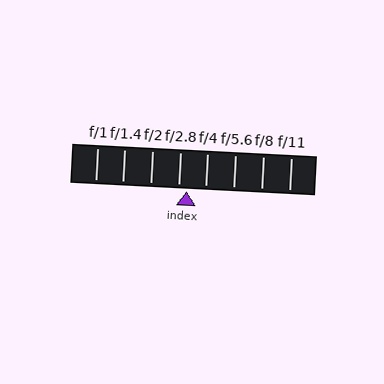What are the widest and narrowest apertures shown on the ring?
The widest aperture shown is f/1 and the narrowest is f/11.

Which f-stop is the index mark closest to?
The index mark is closest to f/2.8.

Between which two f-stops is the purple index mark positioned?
The index mark is between f/2.8 and f/4.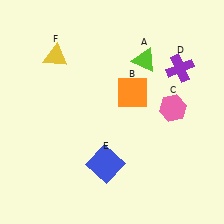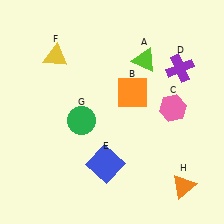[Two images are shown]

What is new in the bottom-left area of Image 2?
A green circle (G) was added in the bottom-left area of Image 2.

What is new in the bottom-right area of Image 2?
An orange triangle (H) was added in the bottom-right area of Image 2.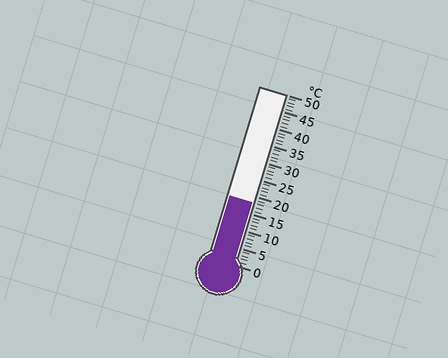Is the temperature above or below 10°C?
The temperature is above 10°C.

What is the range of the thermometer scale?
The thermometer scale ranges from 0°C to 50°C.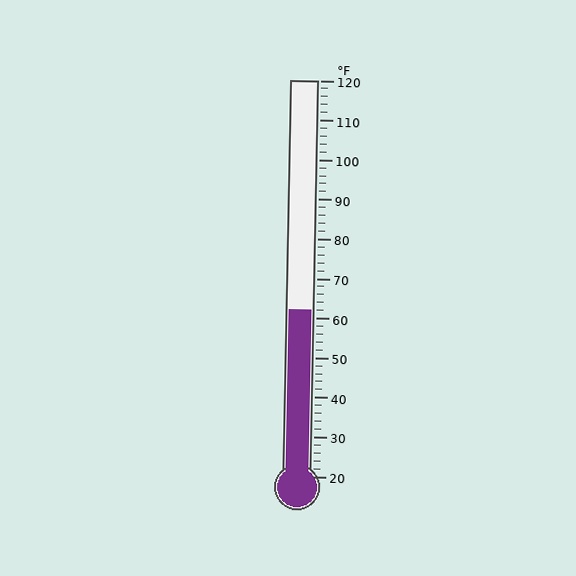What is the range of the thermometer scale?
The thermometer scale ranges from 20°F to 120°F.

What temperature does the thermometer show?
The thermometer shows approximately 62°F.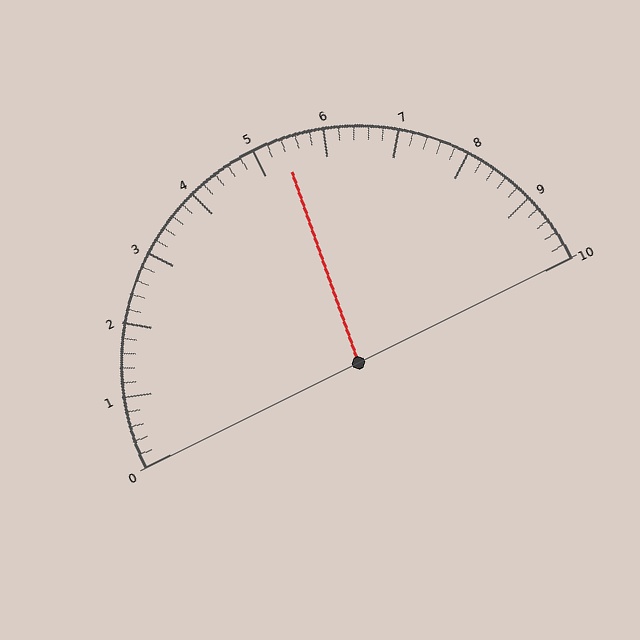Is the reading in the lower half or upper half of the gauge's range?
The reading is in the upper half of the range (0 to 10).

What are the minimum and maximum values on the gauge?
The gauge ranges from 0 to 10.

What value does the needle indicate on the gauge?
The needle indicates approximately 5.4.